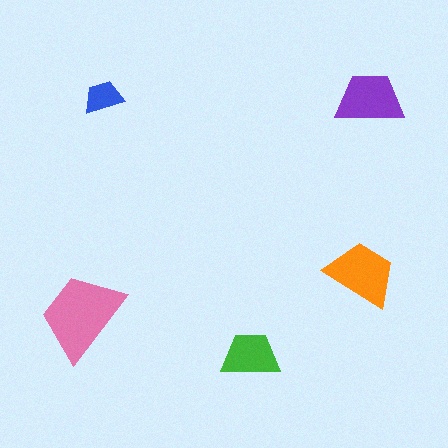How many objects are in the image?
There are 5 objects in the image.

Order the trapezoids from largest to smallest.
the pink one, the orange one, the purple one, the green one, the blue one.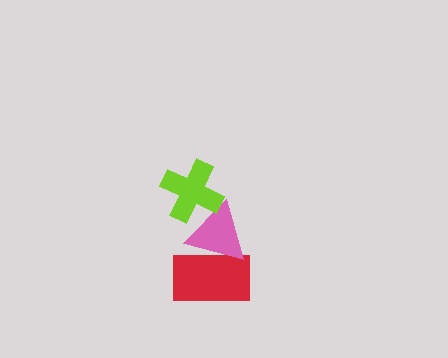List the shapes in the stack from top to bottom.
From top to bottom: the lime cross, the pink triangle, the red rectangle.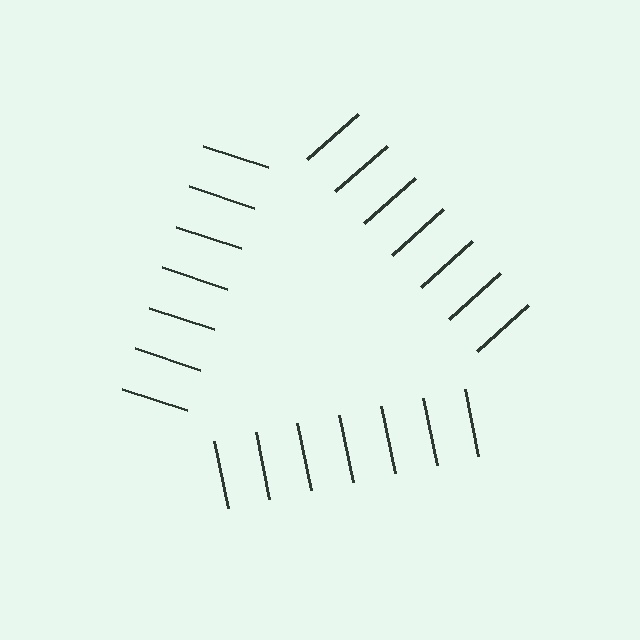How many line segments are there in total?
21 — 7 along each of the 3 edges.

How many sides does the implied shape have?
3 sides — the line-ends trace a triangle.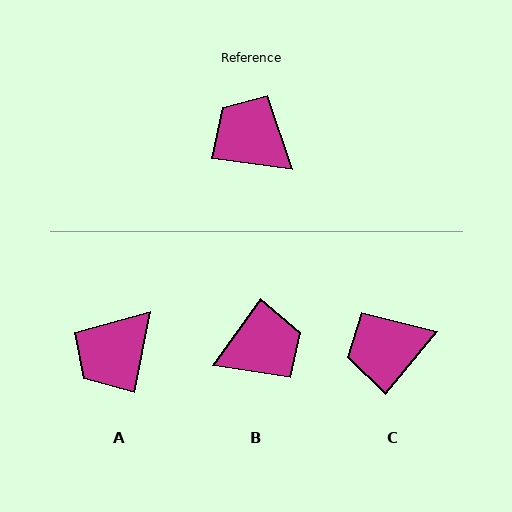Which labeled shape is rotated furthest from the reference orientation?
B, about 118 degrees away.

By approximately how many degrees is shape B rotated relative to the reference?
Approximately 118 degrees clockwise.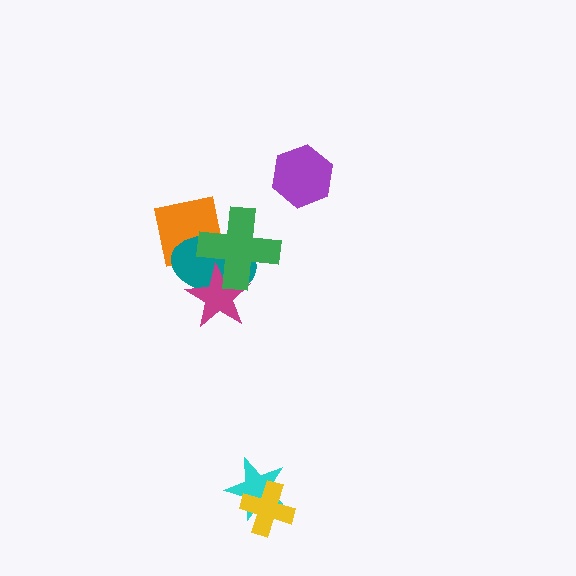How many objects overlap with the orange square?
2 objects overlap with the orange square.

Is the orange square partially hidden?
Yes, it is partially covered by another shape.